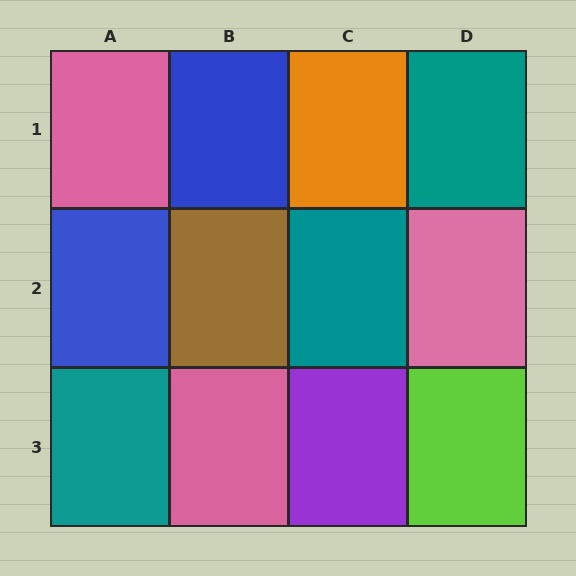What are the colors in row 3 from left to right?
Teal, pink, purple, lime.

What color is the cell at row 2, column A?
Blue.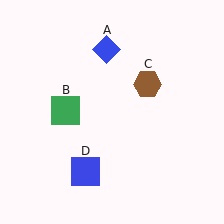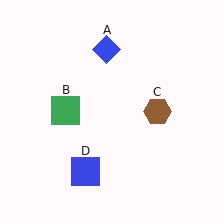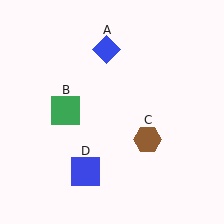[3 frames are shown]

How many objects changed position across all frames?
1 object changed position: brown hexagon (object C).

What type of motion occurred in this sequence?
The brown hexagon (object C) rotated clockwise around the center of the scene.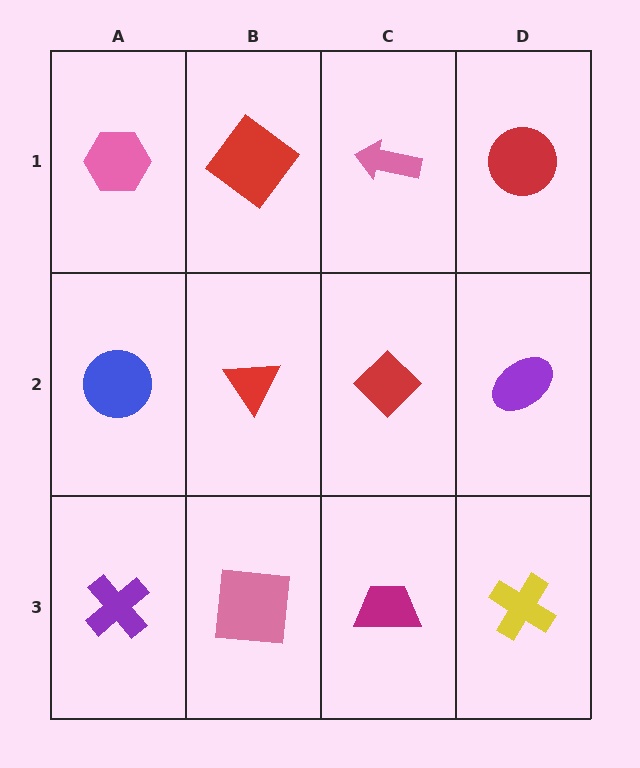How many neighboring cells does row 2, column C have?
4.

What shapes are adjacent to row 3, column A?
A blue circle (row 2, column A), a pink square (row 3, column B).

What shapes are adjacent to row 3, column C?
A red diamond (row 2, column C), a pink square (row 3, column B), a yellow cross (row 3, column D).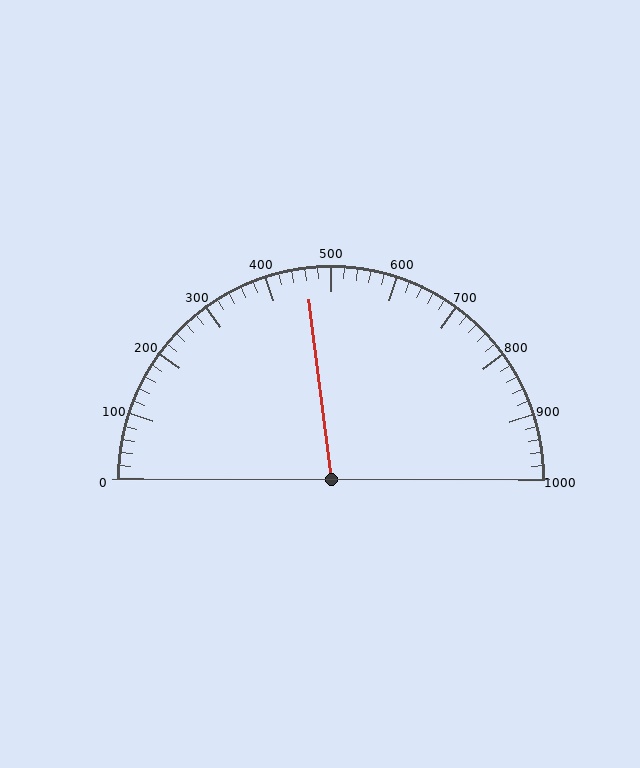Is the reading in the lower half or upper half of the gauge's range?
The reading is in the lower half of the range (0 to 1000).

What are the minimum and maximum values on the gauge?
The gauge ranges from 0 to 1000.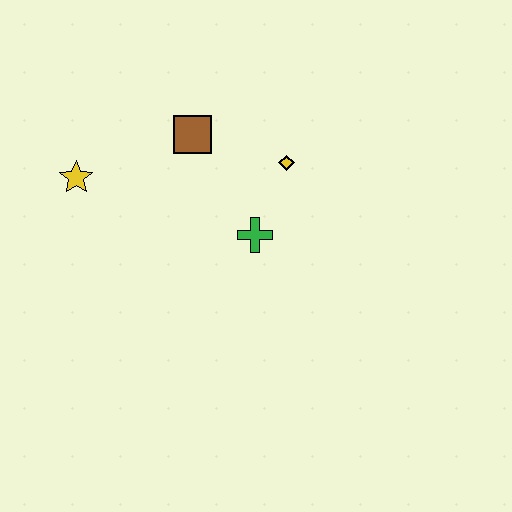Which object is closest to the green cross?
The yellow diamond is closest to the green cross.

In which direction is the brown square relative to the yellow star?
The brown square is to the right of the yellow star.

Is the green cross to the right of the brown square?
Yes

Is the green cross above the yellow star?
No